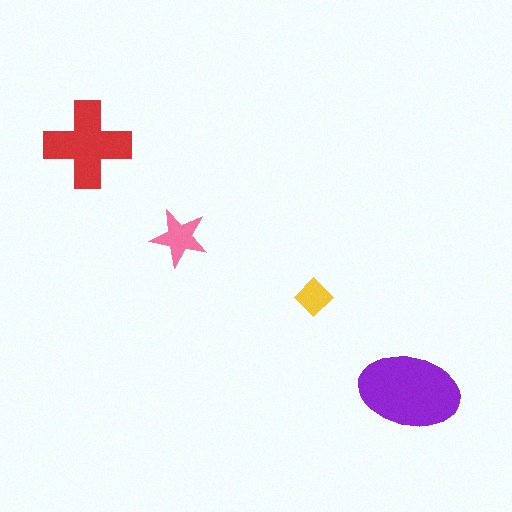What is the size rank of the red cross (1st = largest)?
2nd.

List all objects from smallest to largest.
The yellow diamond, the pink star, the red cross, the purple ellipse.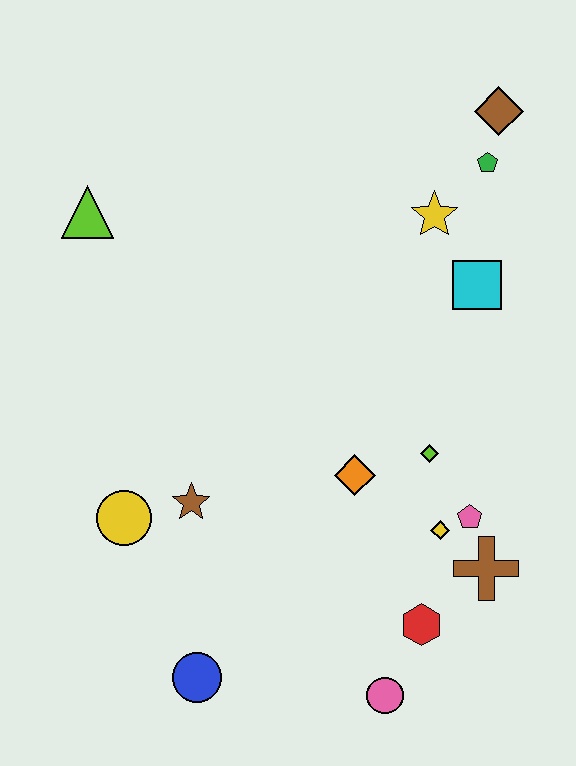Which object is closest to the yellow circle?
The brown star is closest to the yellow circle.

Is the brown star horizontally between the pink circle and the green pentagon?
No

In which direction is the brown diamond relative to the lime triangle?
The brown diamond is to the right of the lime triangle.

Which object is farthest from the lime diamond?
The lime triangle is farthest from the lime diamond.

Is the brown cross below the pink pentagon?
Yes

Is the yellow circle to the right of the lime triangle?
Yes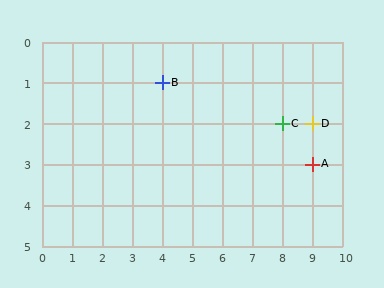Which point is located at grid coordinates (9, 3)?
Point A is at (9, 3).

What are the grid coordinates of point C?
Point C is at grid coordinates (8, 2).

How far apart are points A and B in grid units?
Points A and B are 5 columns and 2 rows apart (about 5.4 grid units diagonally).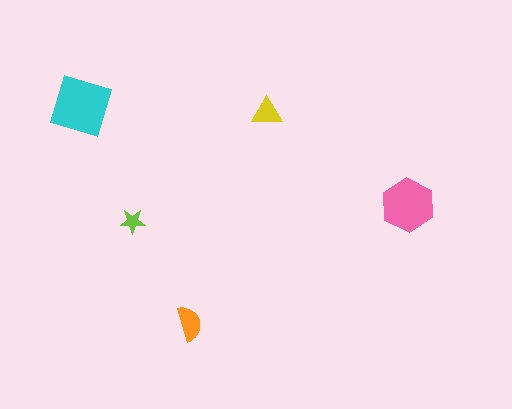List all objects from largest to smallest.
The cyan square, the pink hexagon, the orange semicircle, the yellow triangle, the lime star.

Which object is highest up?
The cyan square is topmost.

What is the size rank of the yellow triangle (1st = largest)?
4th.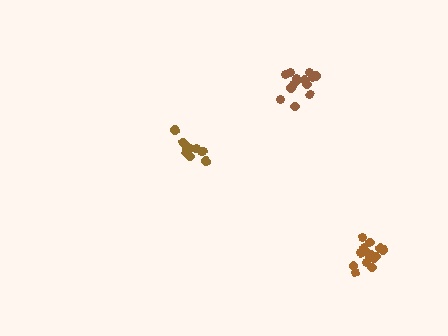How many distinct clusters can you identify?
There are 3 distinct clusters.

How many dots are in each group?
Group 1: 12 dots, Group 2: 16 dots, Group 3: 14 dots (42 total).